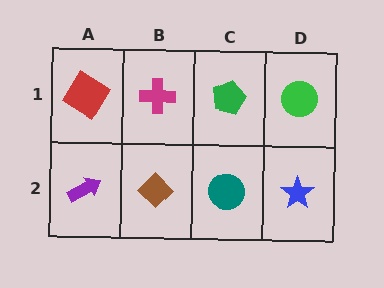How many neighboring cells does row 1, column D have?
2.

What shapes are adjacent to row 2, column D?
A green circle (row 1, column D), a teal circle (row 2, column C).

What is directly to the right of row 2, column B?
A teal circle.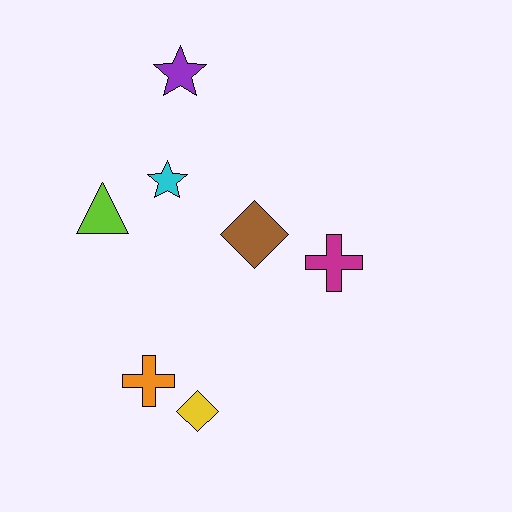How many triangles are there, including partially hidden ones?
There is 1 triangle.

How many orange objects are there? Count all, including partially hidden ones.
There is 1 orange object.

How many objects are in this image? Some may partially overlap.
There are 7 objects.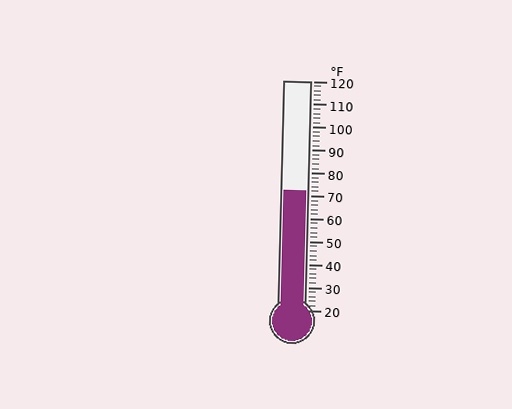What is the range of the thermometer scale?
The thermometer scale ranges from 20°F to 120°F.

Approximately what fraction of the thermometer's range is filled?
The thermometer is filled to approximately 50% of its range.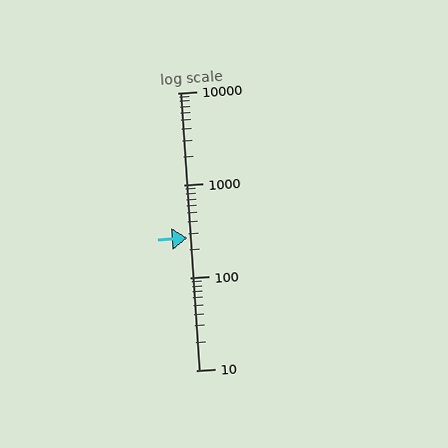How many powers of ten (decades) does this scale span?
The scale spans 3 decades, from 10 to 10000.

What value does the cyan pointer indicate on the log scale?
The pointer indicates approximately 270.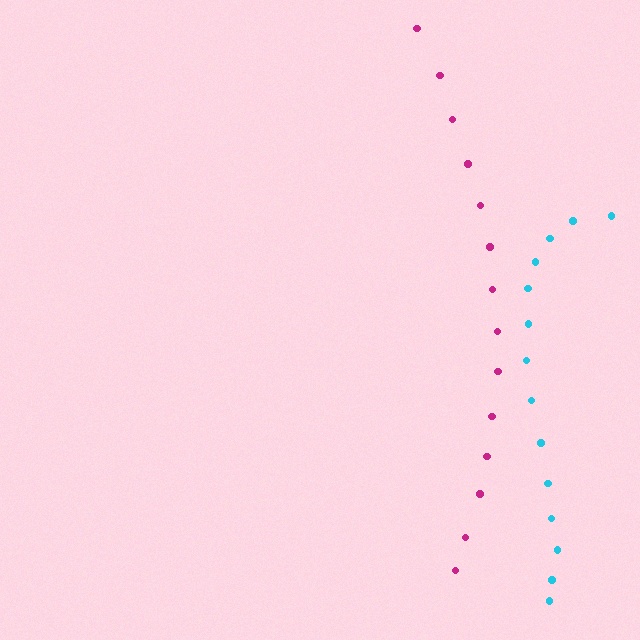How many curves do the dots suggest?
There are 2 distinct paths.